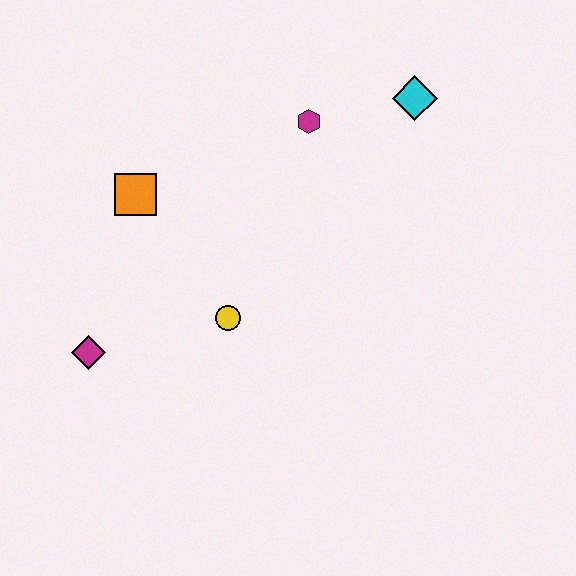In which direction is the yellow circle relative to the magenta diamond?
The yellow circle is to the right of the magenta diamond.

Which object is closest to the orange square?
The yellow circle is closest to the orange square.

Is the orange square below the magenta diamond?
No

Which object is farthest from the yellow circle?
The cyan diamond is farthest from the yellow circle.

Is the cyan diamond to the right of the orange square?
Yes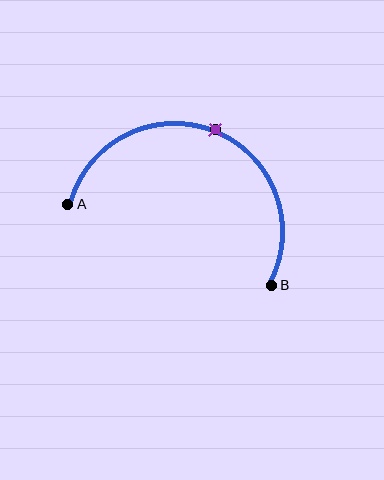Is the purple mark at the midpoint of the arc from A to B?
Yes. The purple mark lies on the arc at equal arc-length from both A and B — it is the arc midpoint.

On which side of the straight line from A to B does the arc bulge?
The arc bulges above the straight line connecting A and B.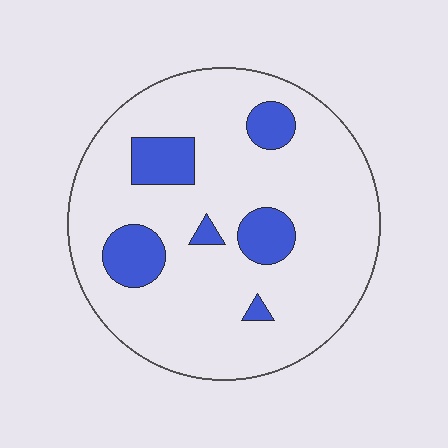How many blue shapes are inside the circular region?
6.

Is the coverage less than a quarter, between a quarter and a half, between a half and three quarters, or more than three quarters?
Less than a quarter.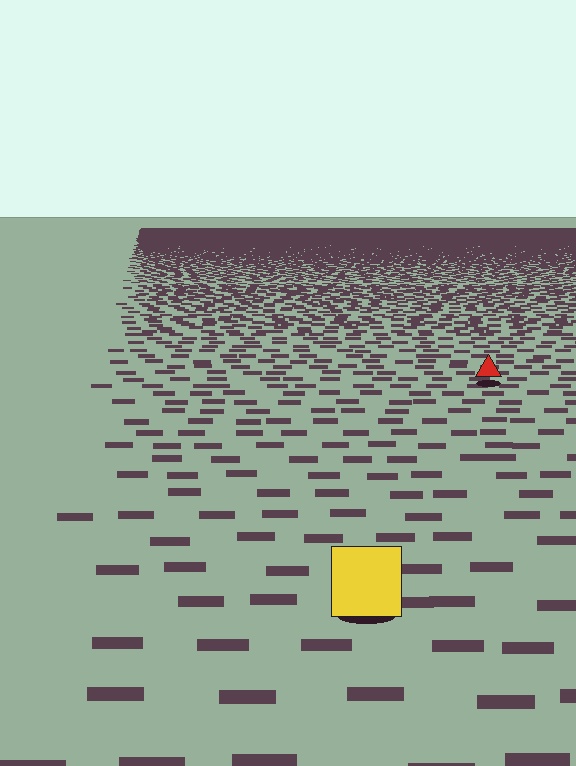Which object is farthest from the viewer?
The red triangle is farthest from the viewer. It appears smaller and the ground texture around it is denser.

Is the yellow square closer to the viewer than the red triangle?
Yes. The yellow square is closer — you can tell from the texture gradient: the ground texture is coarser near it.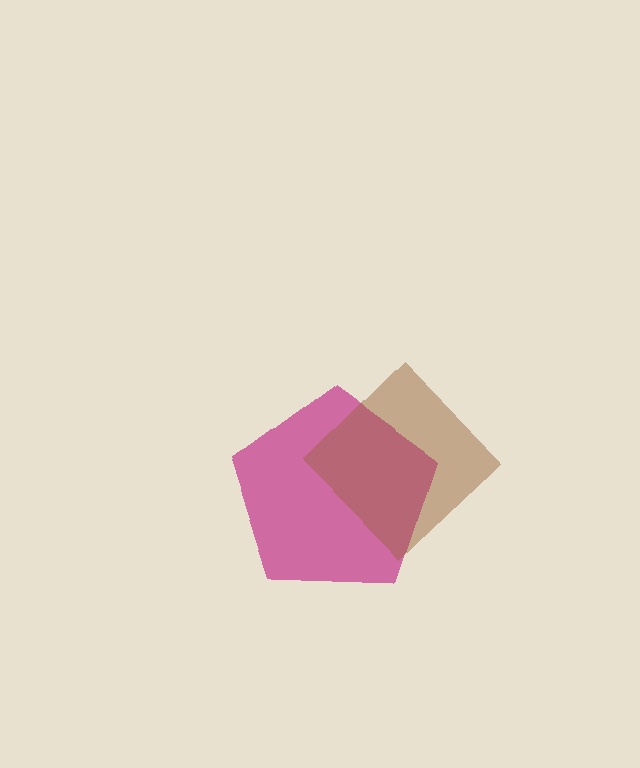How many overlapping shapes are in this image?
There are 2 overlapping shapes in the image.